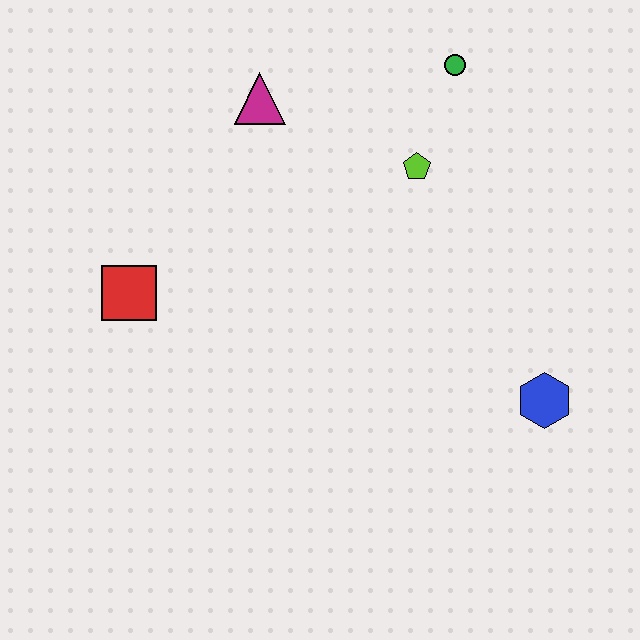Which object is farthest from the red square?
The blue hexagon is farthest from the red square.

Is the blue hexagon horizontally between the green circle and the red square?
No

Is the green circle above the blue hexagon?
Yes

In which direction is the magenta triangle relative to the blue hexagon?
The magenta triangle is above the blue hexagon.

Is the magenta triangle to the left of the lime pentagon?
Yes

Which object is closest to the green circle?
The lime pentagon is closest to the green circle.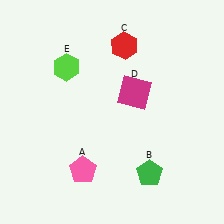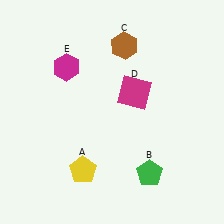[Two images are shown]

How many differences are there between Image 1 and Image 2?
There are 3 differences between the two images.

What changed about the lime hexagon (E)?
In Image 1, E is lime. In Image 2, it changed to magenta.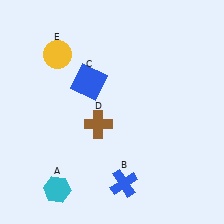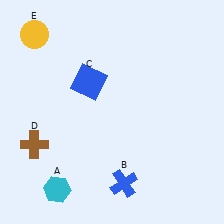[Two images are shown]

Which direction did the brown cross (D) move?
The brown cross (D) moved left.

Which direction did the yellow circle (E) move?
The yellow circle (E) moved left.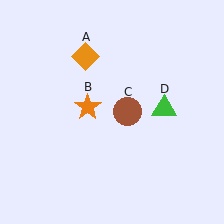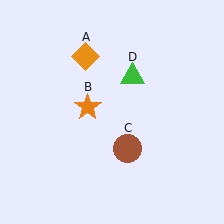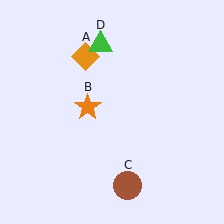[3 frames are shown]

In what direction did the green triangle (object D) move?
The green triangle (object D) moved up and to the left.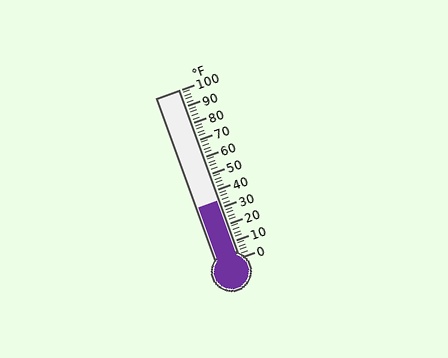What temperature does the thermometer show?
The thermometer shows approximately 34°F.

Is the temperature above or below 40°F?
The temperature is below 40°F.